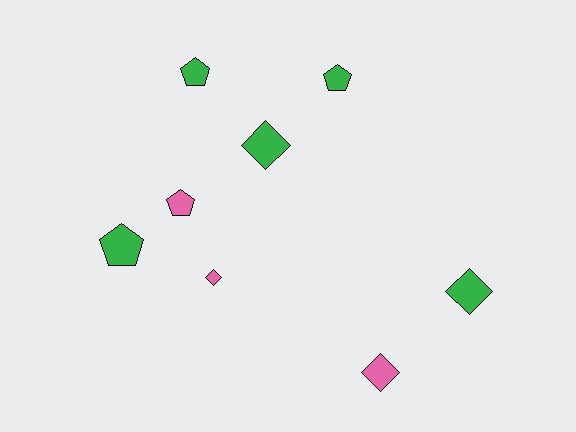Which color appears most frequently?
Green, with 5 objects.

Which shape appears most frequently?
Diamond, with 4 objects.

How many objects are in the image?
There are 8 objects.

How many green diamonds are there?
There are 2 green diamonds.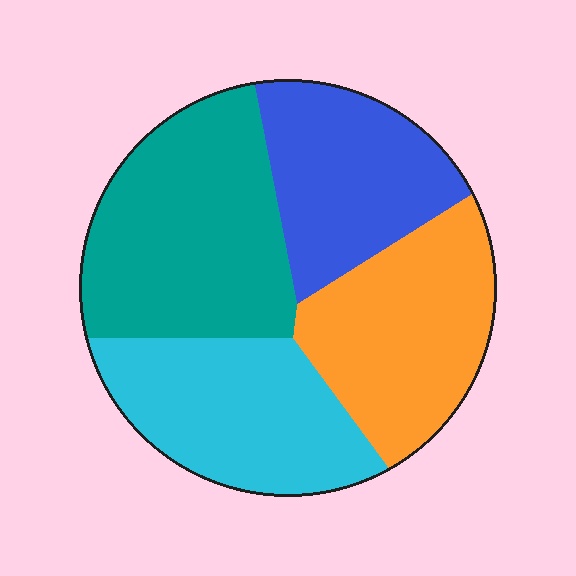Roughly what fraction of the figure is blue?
Blue covers about 20% of the figure.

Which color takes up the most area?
Teal, at roughly 30%.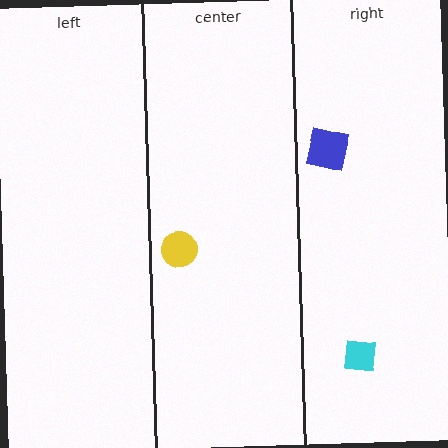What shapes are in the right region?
The blue square, the cyan square.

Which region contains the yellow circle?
The center region.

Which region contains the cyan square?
The right region.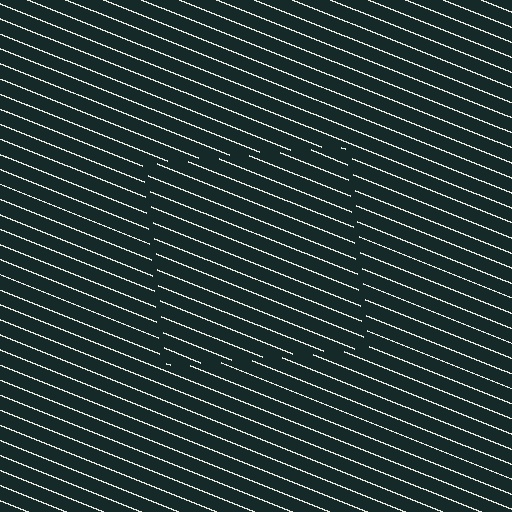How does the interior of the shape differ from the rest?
The interior of the shape contains the same grating, shifted by half a period — the contour is defined by the phase discontinuity where line-ends from the inner and outer gratings abut.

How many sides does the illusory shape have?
4 sides — the line-ends trace a square.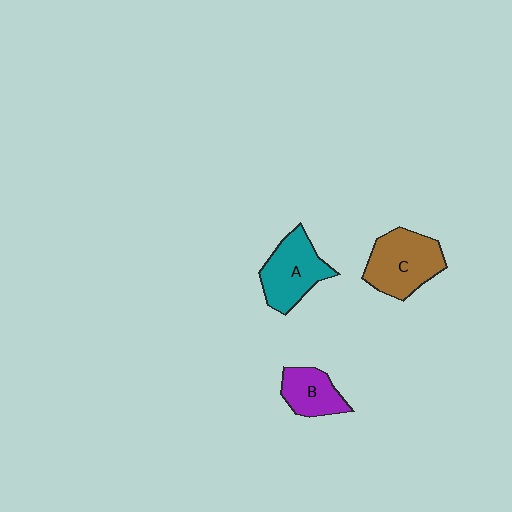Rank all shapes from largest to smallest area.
From largest to smallest: C (brown), A (teal), B (purple).